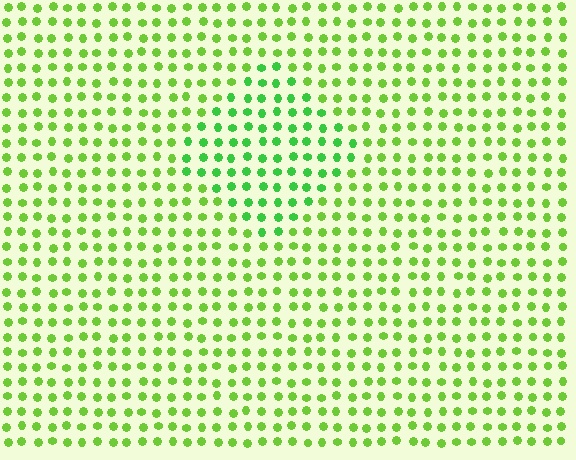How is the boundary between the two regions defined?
The boundary is defined purely by a slight shift in hue (about 26 degrees). Spacing, size, and orientation are identical on both sides.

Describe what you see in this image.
The image is filled with small lime elements in a uniform arrangement. A diamond-shaped region is visible where the elements are tinted to a slightly different hue, forming a subtle color boundary.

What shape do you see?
I see a diamond.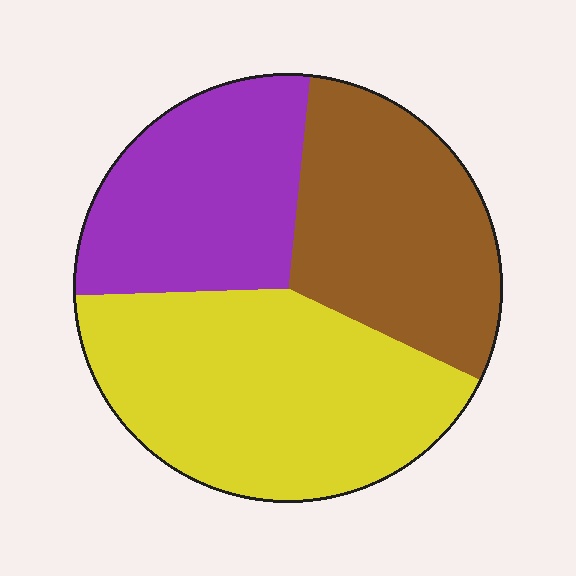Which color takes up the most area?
Yellow, at roughly 40%.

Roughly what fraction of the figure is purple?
Purple takes up between a quarter and a half of the figure.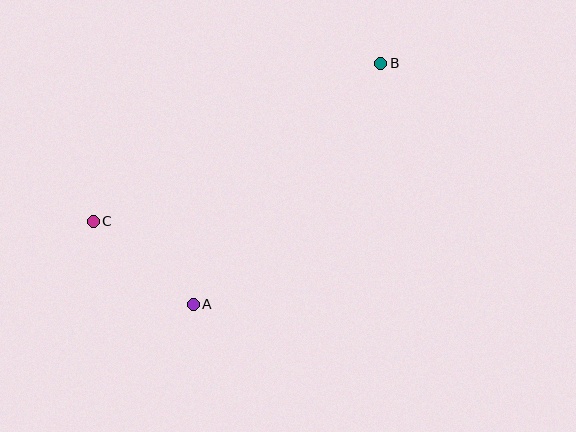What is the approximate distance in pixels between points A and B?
The distance between A and B is approximately 305 pixels.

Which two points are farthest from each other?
Points B and C are farthest from each other.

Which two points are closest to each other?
Points A and C are closest to each other.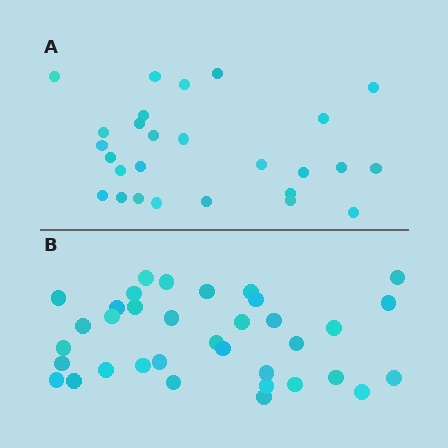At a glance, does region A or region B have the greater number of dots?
Region B (the bottom region) has more dots.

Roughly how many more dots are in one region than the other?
Region B has roughly 8 or so more dots than region A.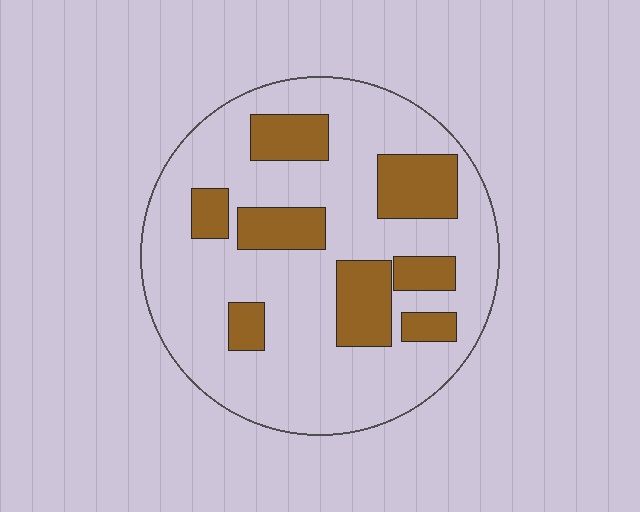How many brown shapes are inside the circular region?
8.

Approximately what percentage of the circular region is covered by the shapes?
Approximately 25%.